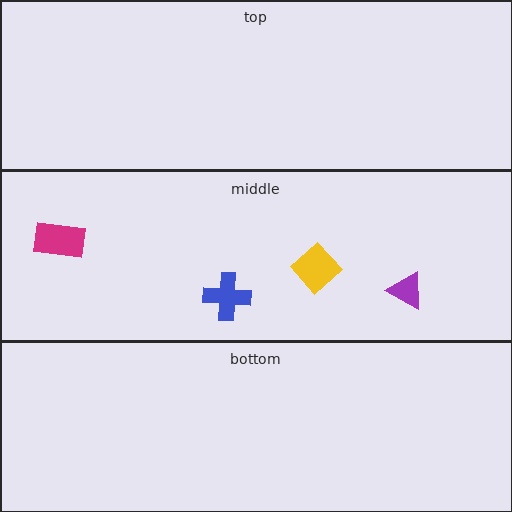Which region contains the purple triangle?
The middle region.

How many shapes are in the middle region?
4.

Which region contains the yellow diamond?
The middle region.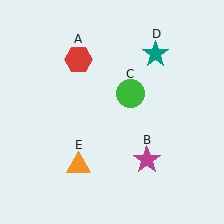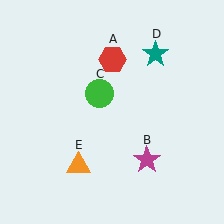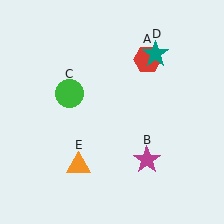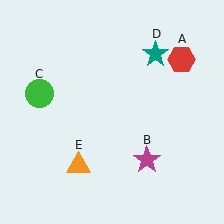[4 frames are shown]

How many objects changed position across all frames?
2 objects changed position: red hexagon (object A), green circle (object C).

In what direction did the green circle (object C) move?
The green circle (object C) moved left.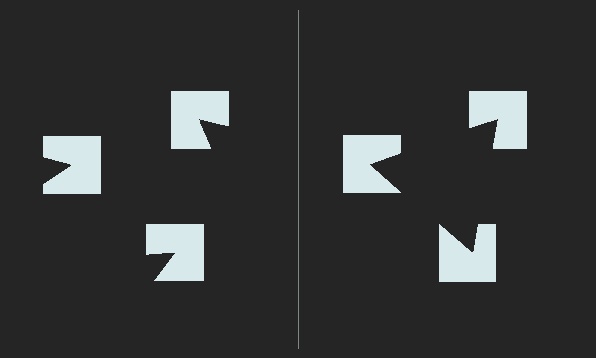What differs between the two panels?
The notched squares are positioned identically on both sides; only the wedge orientations differ. On the right they align to a triangle; on the left they are misaligned.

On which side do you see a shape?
An illusory triangle appears on the right side. On the left side the wedge cuts are rotated, so no coherent shape forms.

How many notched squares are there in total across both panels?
6 — 3 on each side.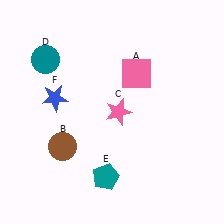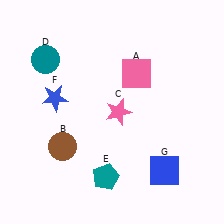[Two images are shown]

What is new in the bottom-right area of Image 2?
A blue square (G) was added in the bottom-right area of Image 2.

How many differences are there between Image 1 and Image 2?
There is 1 difference between the two images.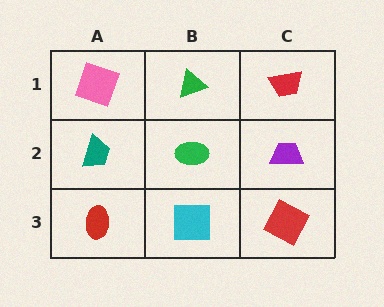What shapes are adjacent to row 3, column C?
A purple trapezoid (row 2, column C), a cyan square (row 3, column B).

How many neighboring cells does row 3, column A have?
2.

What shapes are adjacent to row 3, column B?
A green ellipse (row 2, column B), a red ellipse (row 3, column A), a red square (row 3, column C).